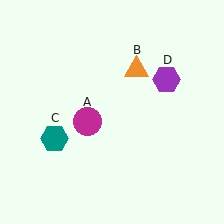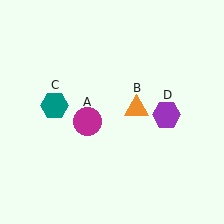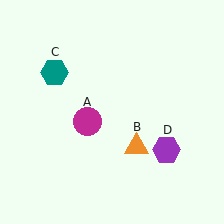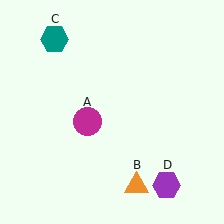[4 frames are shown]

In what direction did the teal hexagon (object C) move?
The teal hexagon (object C) moved up.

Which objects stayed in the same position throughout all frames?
Magenta circle (object A) remained stationary.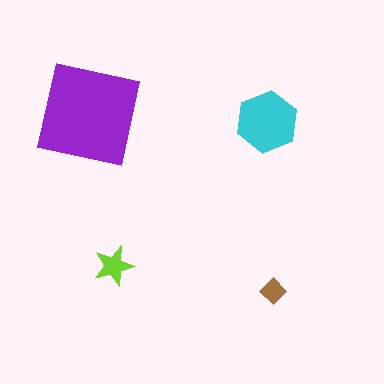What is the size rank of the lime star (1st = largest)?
3rd.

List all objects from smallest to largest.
The brown diamond, the lime star, the cyan hexagon, the purple square.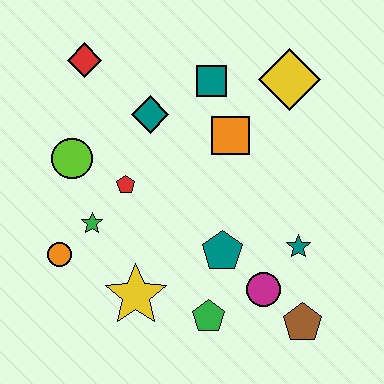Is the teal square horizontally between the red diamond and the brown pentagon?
Yes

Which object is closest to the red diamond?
The teal diamond is closest to the red diamond.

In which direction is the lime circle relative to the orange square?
The lime circle is to the left of the orange square.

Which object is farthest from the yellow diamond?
The orange circle is farthest from the yellow diamond.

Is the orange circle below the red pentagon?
Yes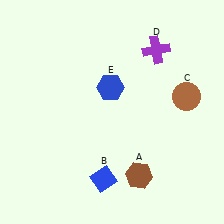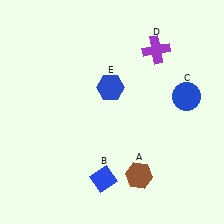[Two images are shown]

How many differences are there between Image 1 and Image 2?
There is 1 difference between the two images.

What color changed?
The circle (C) changed from brown in Image 1 to blue in Image 2.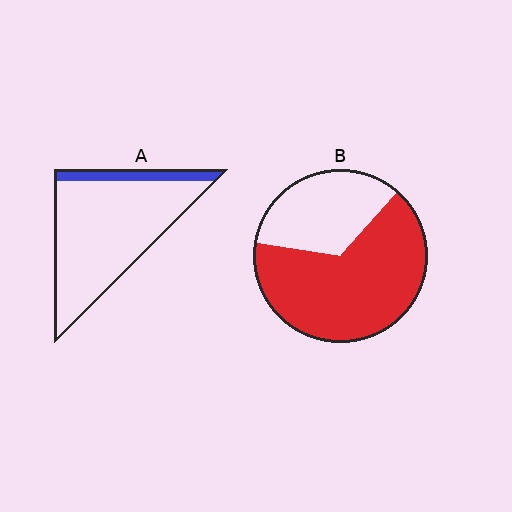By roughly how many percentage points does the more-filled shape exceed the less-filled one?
By roughly 55 percentage points (B over A).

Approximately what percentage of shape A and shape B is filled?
A is approximately 15% and B is approximately 65%.